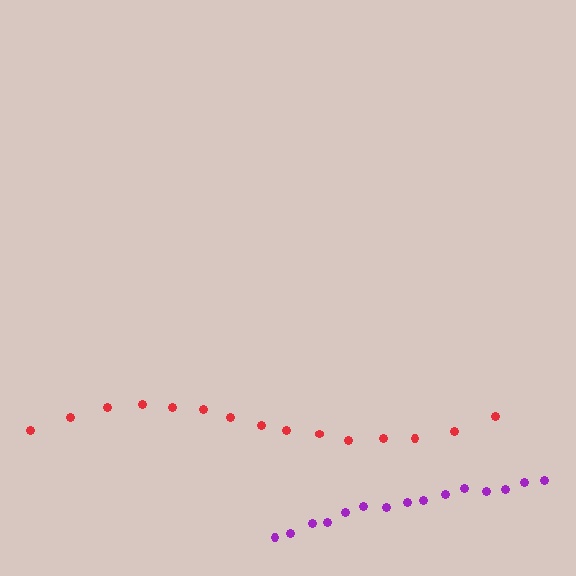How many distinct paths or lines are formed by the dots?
There are 2 distinct paths.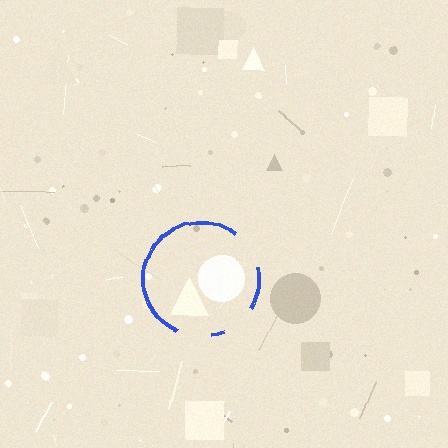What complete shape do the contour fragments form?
The contour fragments form a circle.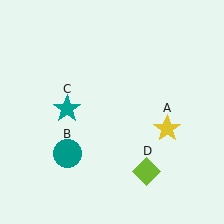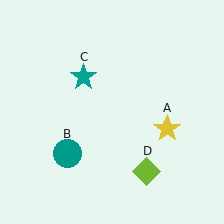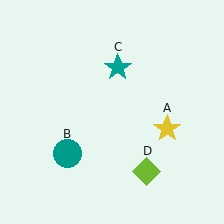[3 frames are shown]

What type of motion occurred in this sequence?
The teal star (object C) rotated clockwise around the center of the scene.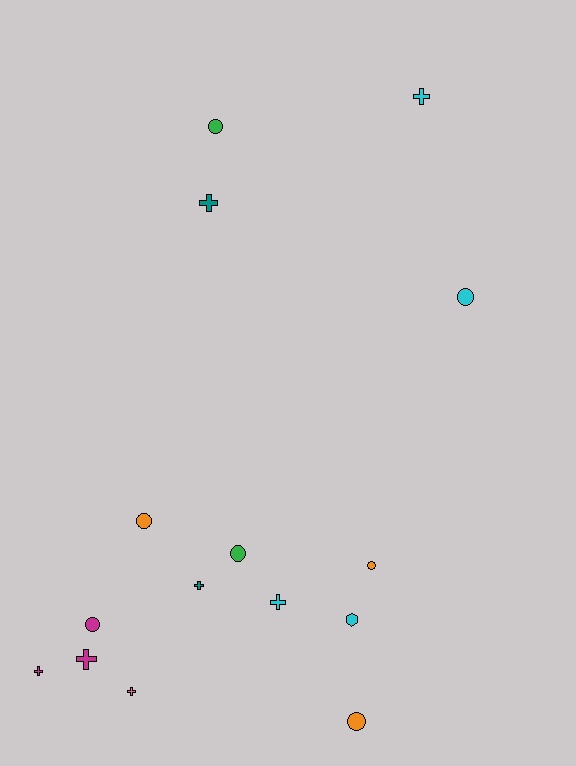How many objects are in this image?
There are 15 objects.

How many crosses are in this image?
There are 7 crosses.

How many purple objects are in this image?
There are no purple objects.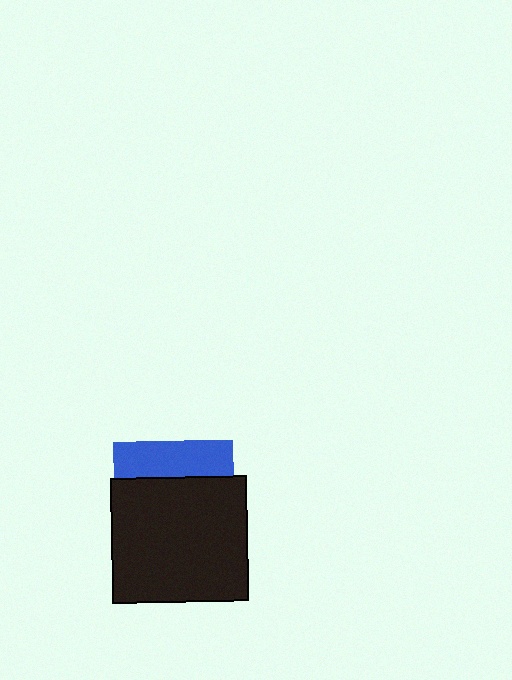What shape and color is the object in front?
The object in front is a black rectangle.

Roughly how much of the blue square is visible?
A small part of it is visible (roughly 30%).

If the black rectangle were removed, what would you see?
You would see the complete blue square.